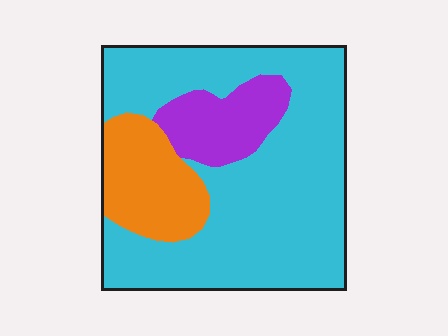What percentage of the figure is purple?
Purple takes up about one eighth (1/8) of the figure.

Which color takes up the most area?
Cyan, at roughly 70%.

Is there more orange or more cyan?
Cyan.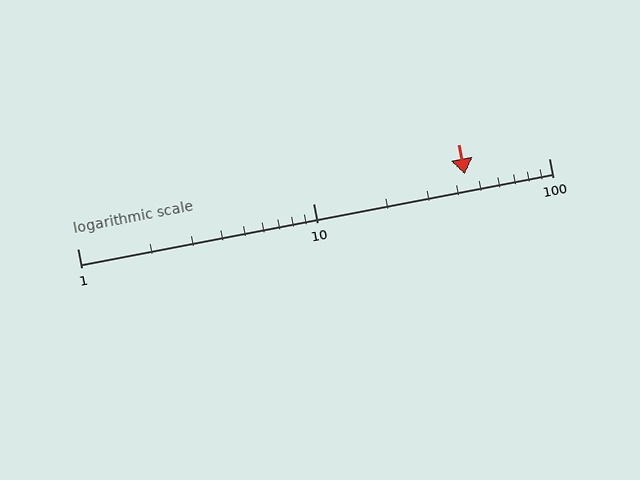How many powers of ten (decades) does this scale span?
The scale spans 2 decades, from 1 to 100.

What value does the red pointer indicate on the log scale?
The pointer indicates approximately 44.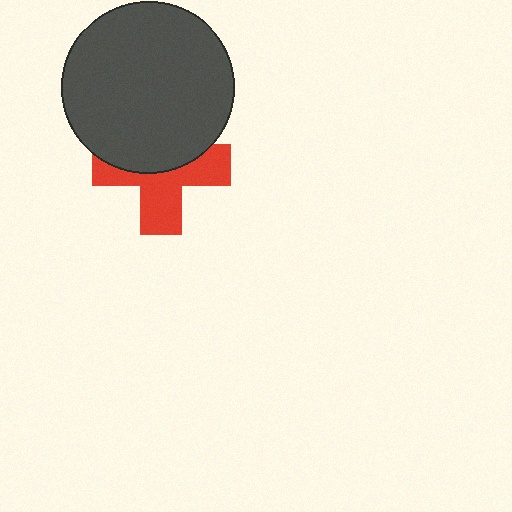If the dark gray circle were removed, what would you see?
You would see the complete red cross.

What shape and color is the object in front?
The object in front is a dark gray circle.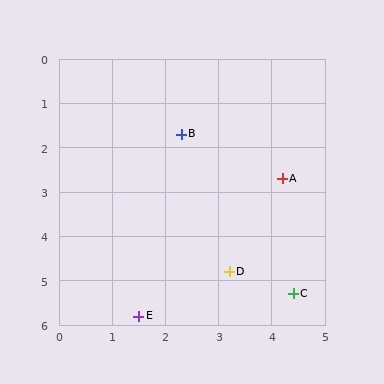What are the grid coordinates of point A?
Point A is at approximately (4.2, 2.7).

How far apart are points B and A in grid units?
Points B and A are about 2.1 grid units apart.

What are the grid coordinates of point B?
Point B is at approximately (2.3, 1.7).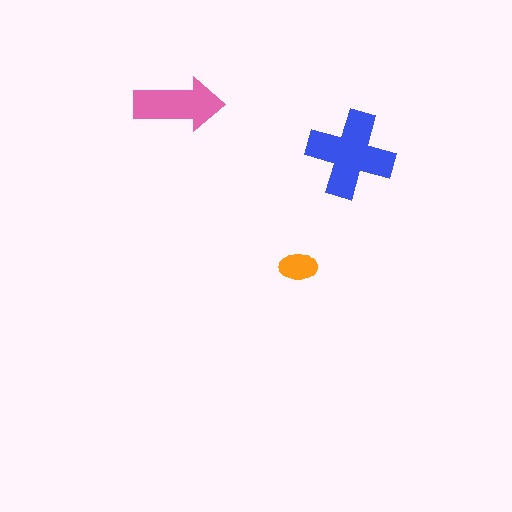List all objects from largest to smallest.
The blue cross, the pink arrow, the orange ellipse.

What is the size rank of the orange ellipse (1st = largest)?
3rd.